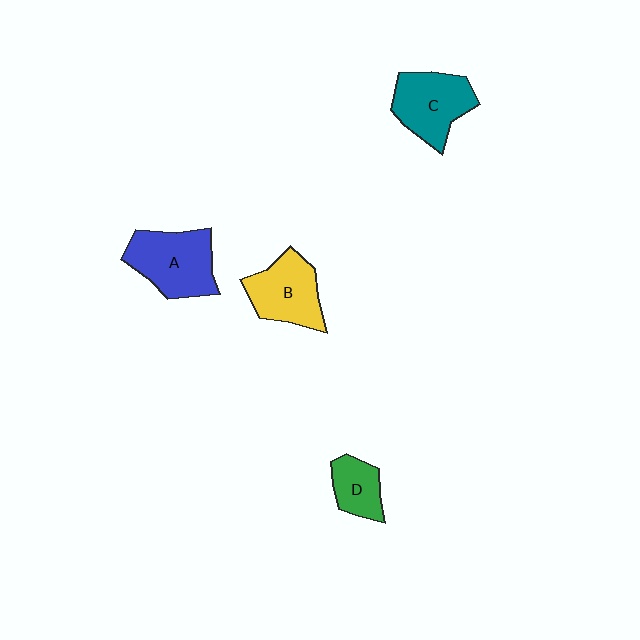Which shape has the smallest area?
Shape D (green).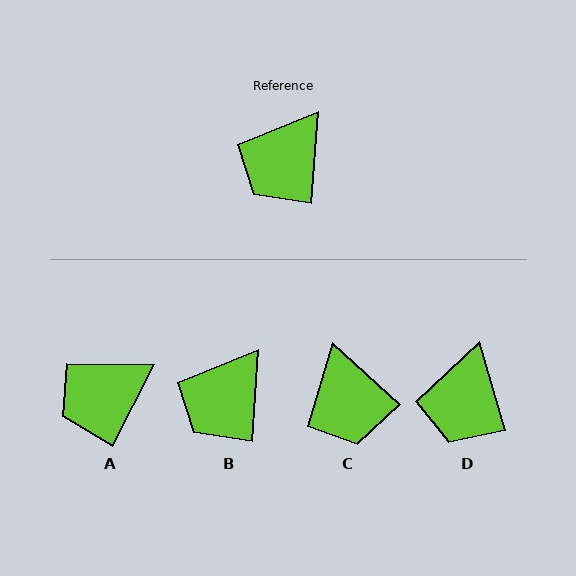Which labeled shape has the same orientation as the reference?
B.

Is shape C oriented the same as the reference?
No, it is off by about 51 degrees.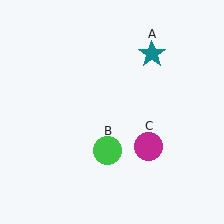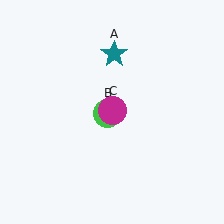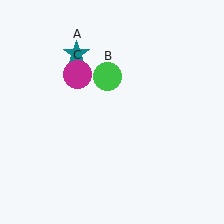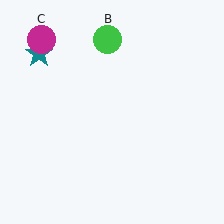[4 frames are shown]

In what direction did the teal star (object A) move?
The teal star (object A) moved left.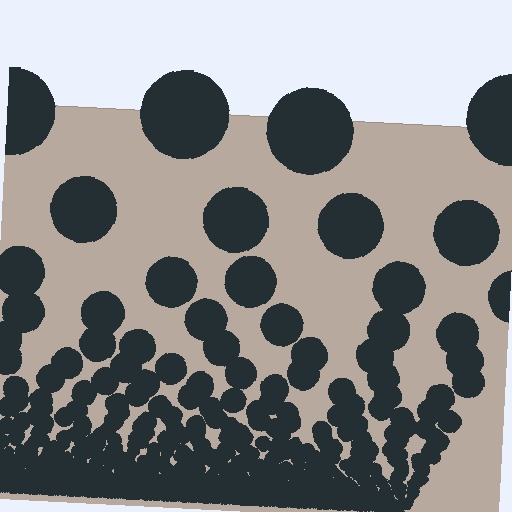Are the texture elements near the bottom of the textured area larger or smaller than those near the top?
Smaller. The gradient is inverted — elements near the bottom are smaller and denser.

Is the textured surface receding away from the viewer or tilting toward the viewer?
The surface appears to tilt toward the viewer. Texture elements get larger and sparser toward the top.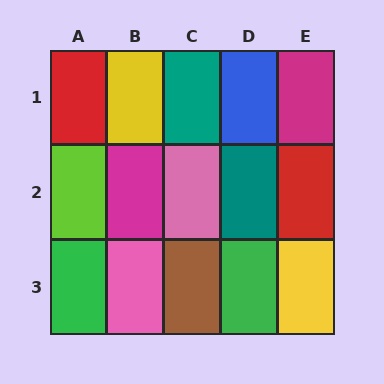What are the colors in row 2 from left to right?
Lime, magenta, pink, teal, red.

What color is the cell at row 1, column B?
Yellow.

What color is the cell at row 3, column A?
Green.